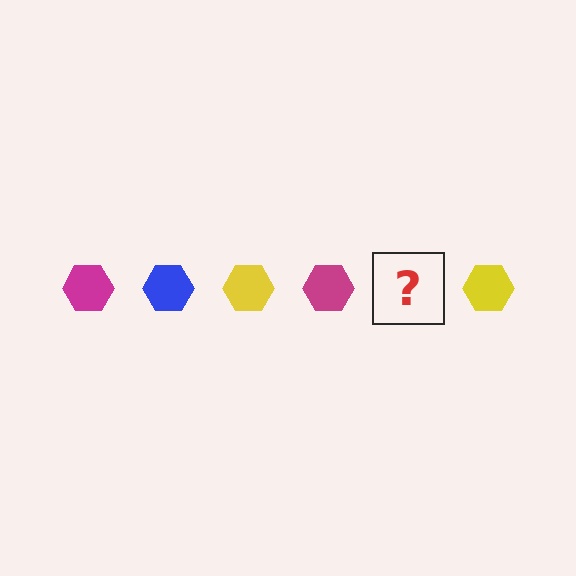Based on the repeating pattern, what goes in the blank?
The blank should be a blue hexagon.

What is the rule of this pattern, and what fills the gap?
The rule is that the pattern cycles through magenta, blue, yellow hexagons. The gap should be filled with a blue hexagon.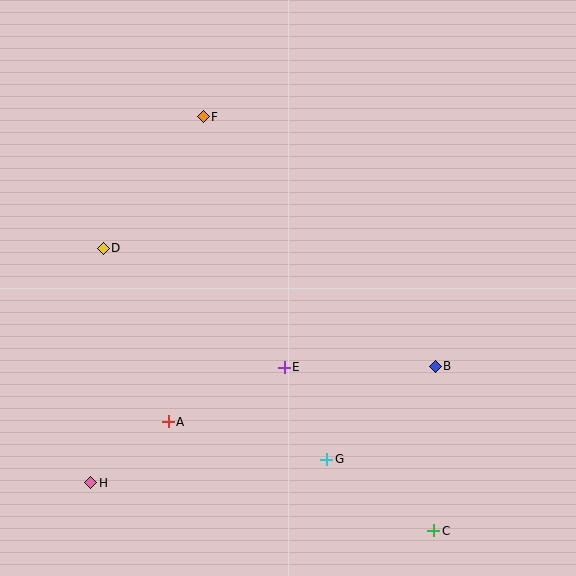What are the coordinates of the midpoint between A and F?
The midpoint between A and F is at (186, 269).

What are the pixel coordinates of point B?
Point B is at (435, 366).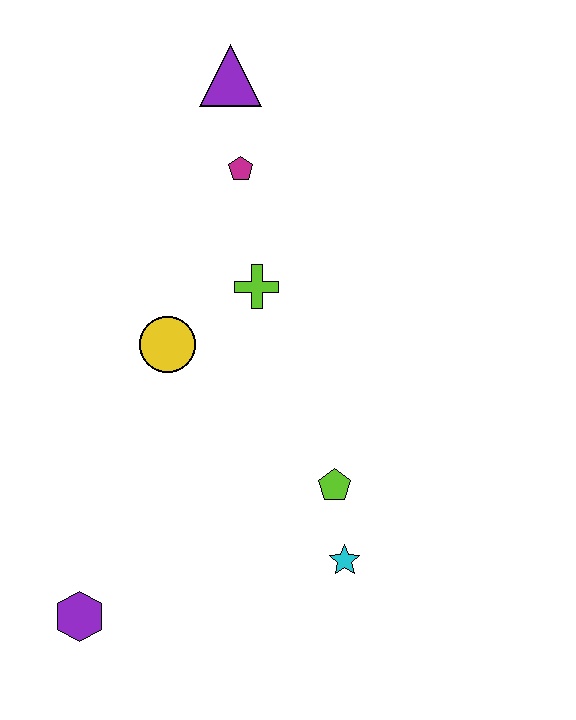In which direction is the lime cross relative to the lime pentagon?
The lime cross is above the lime pentagon.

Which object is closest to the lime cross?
The yellow circle is closest to the lime cross.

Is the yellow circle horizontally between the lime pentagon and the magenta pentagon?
No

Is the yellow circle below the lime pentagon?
No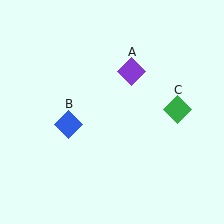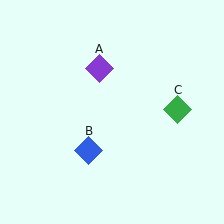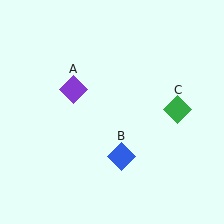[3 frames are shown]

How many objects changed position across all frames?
2 objects changed position: purple diamond (object A), blue diamond (object B).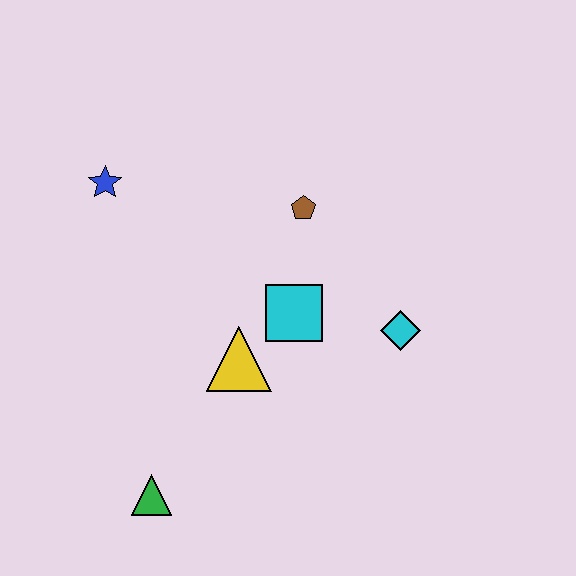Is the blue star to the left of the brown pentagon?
Yes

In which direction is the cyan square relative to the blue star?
The cyan square is to the right of the blue star.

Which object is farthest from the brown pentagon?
The green triangle is farthest from the brown pentagon.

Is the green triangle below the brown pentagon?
Yes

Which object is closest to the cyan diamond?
The cyan square is closest to the cyan diamond.